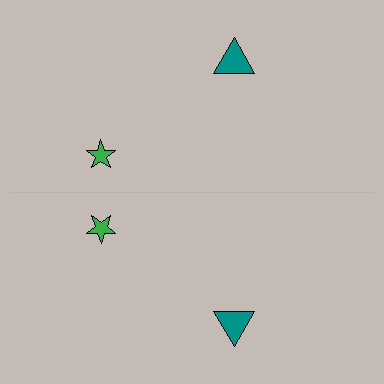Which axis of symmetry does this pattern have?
The pattern has a horizontal axis of symmetry running through the center of the image.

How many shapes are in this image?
There are 4 shapes in this image.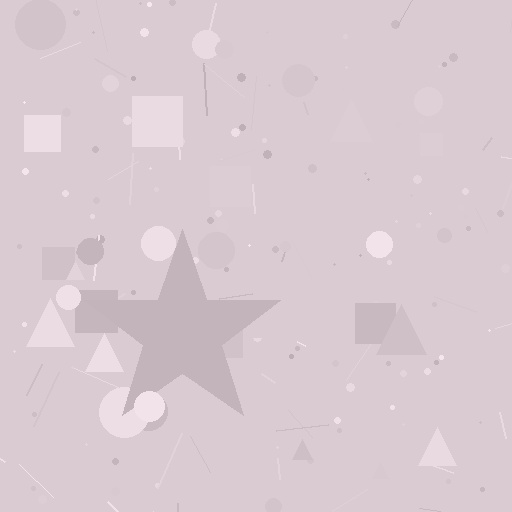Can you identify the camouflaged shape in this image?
The camouflaged shape is a star.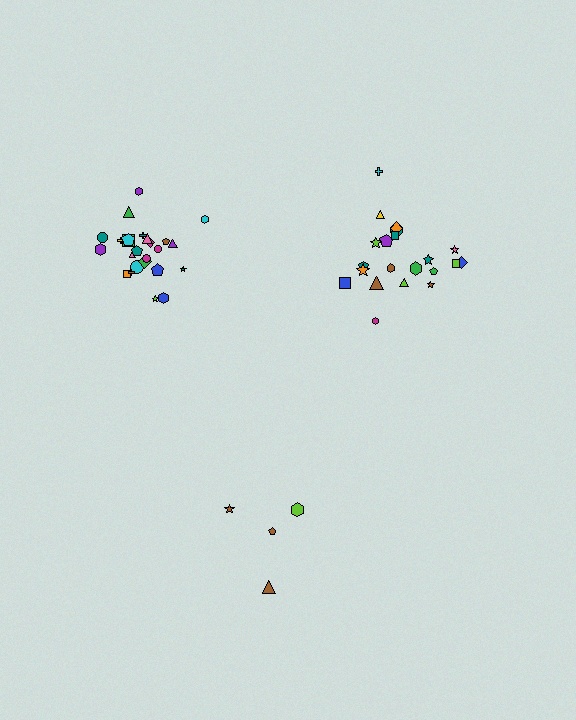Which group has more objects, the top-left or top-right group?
The top-left group.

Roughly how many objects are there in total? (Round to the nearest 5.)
Roughly 50 objects in total.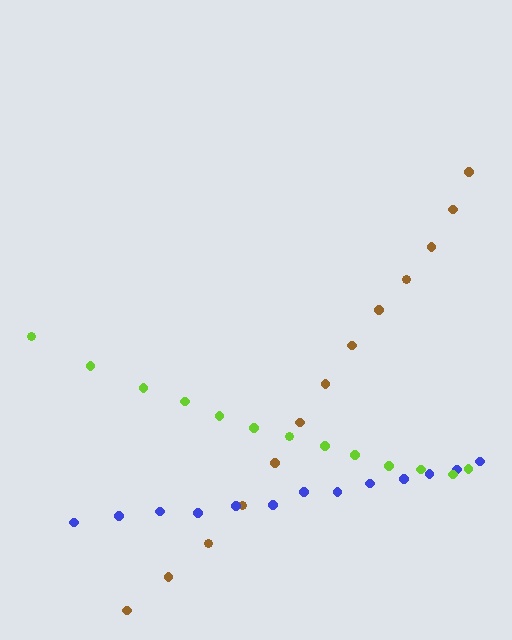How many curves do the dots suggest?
There are 3 distinct paths.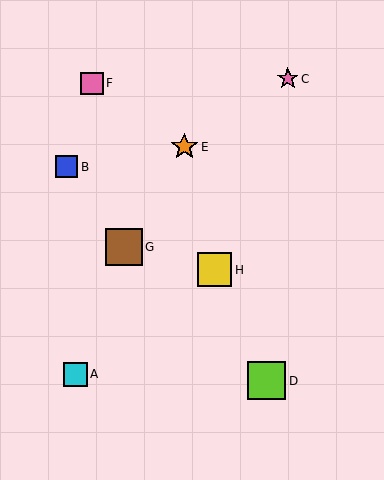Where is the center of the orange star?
The center of the orange star is at (184, 147).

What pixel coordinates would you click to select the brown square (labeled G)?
Click at (124, 247) to select the brown square G.